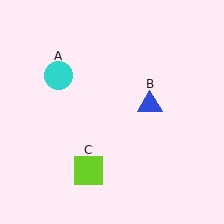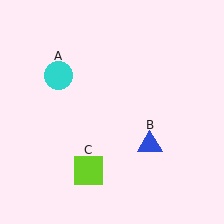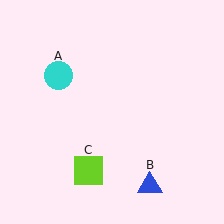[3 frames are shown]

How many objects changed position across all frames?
1 object changed position: blue triangle (object B).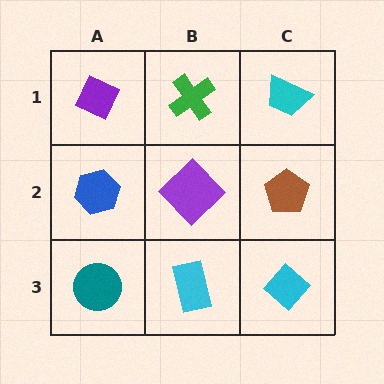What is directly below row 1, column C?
A brown pentagon.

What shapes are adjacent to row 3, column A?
A blue hexagon (row 2, column A), a cyan rectangle (row 3, column B).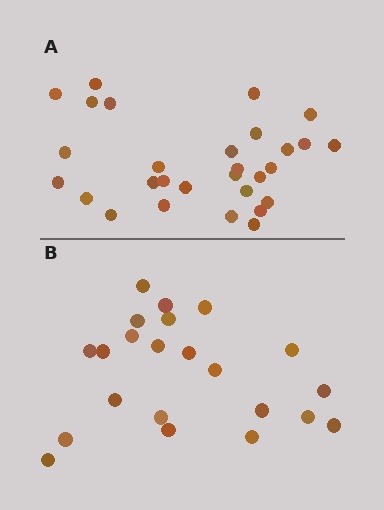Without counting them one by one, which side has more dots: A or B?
Region A (the top region) has more dots.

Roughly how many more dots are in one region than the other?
Region A has roughly 8 or so more dots than region B.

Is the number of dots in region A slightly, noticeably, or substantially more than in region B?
Region A has noticeably more, but not dramatically so. The ratio is roughly 1.3 to 1.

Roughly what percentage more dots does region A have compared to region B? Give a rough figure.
About 30% more.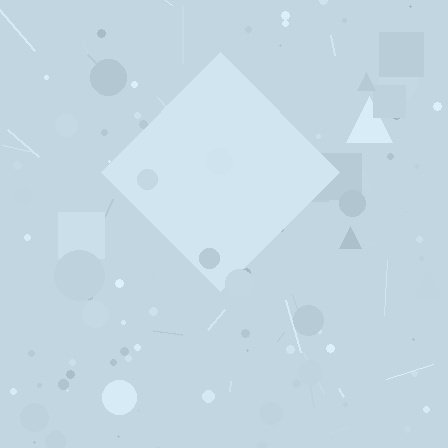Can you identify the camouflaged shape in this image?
The camouflaged shape is a diamond.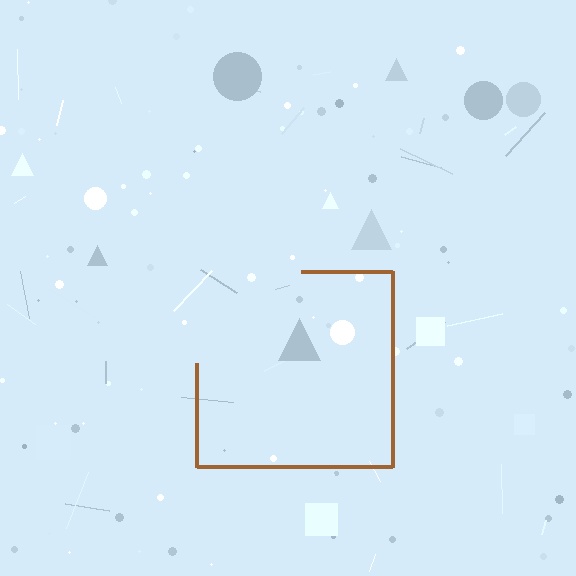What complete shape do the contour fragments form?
The contour fragments form a square.